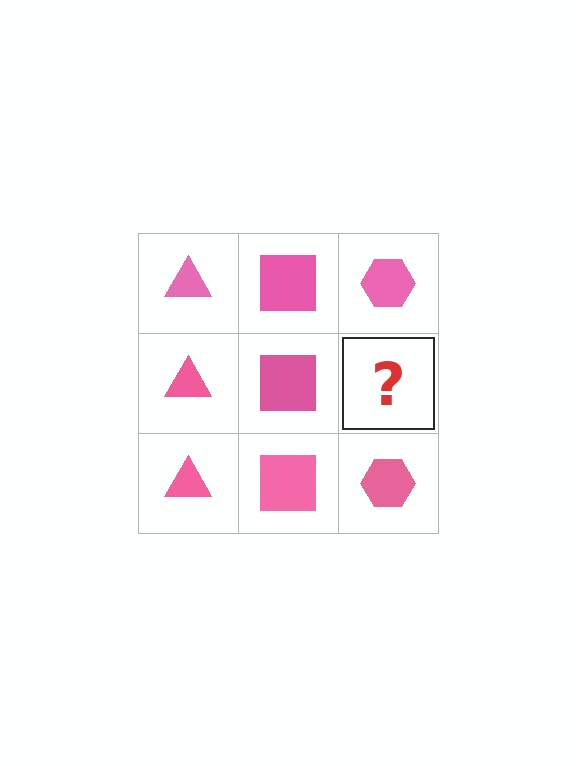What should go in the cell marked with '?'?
The missing cell should contain a pink hexagon.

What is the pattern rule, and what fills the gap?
The rule is that each column has a consistent shape. The gap should be filled with a pink hexagon.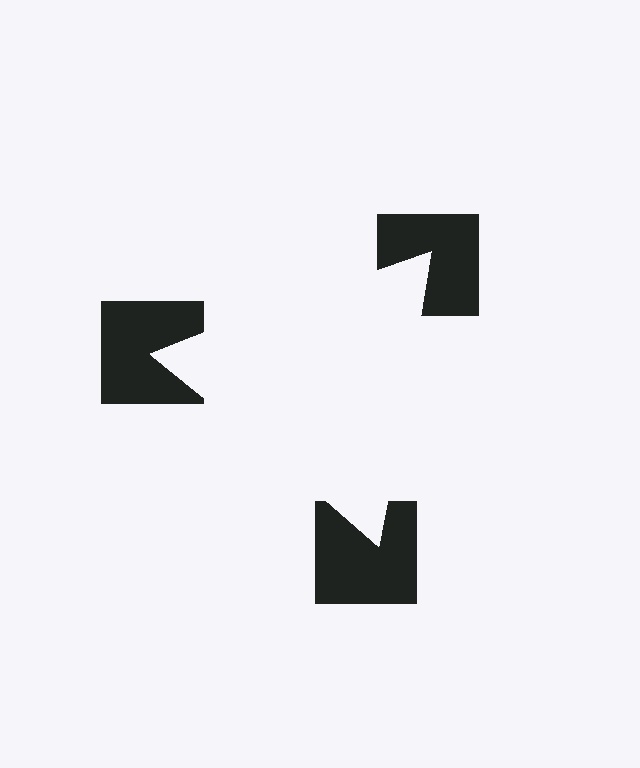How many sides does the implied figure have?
3 sides.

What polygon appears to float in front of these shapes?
An illusory triangle — its edges are inferred from the aligned wedge cuts in the notched squares, not physically drawn.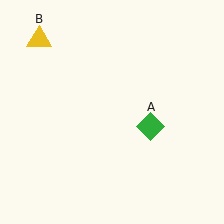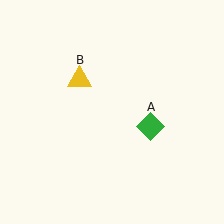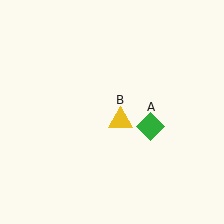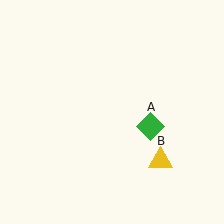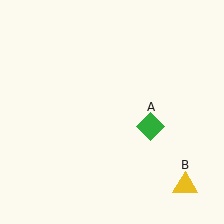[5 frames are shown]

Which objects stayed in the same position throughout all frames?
Green diamond (object A) remained stationary.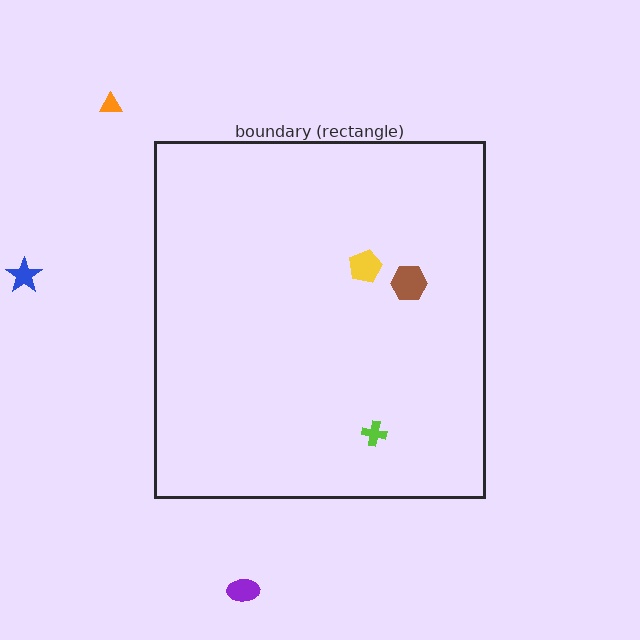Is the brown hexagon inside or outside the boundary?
Inside.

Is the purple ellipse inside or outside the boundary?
Outside.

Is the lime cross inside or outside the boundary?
Inside.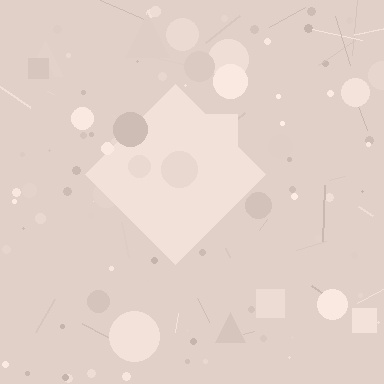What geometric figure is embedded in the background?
A diamond is embedded in the background.